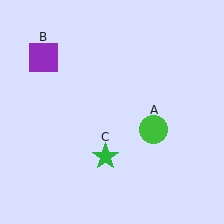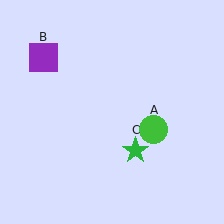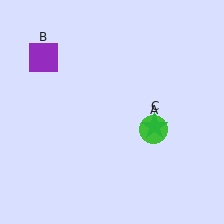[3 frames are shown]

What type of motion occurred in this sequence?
The green star (object C) rotated counterclockwise around the center of the scene.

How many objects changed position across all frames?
1 object changed position: green star (object C).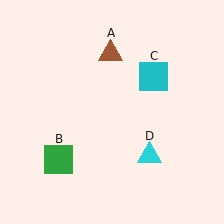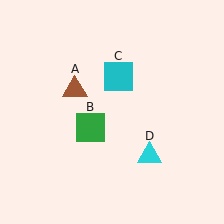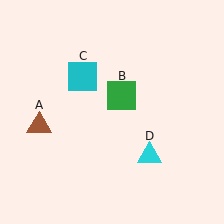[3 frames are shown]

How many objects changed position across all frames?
3 objects changed position: brown triangle (object A), green square (object B), cyan square (object C).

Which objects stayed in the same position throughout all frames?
Cyan triangle (object D) remained stationary.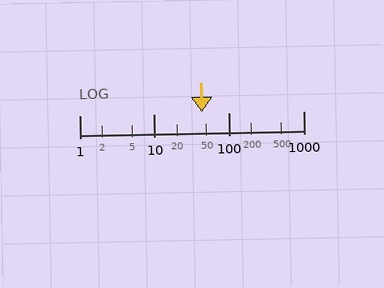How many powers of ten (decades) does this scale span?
The scale spans 3 decades, from 1 to 1000.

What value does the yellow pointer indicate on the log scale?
The pointer indicates approximately 44.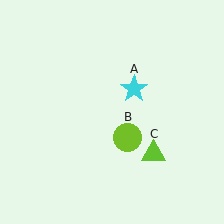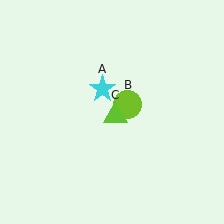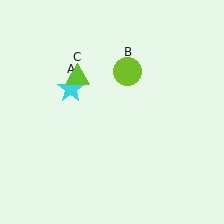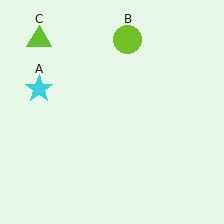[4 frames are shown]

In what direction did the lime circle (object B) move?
The lime circle (object B) moved up.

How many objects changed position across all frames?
3 objects changed position: cyan star (object A), lime circle (object B), lime triangle (object C).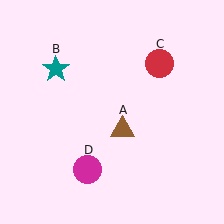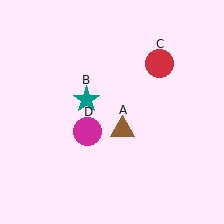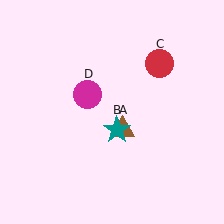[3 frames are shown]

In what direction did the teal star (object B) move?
The teal star (object B) moved down and to the right.